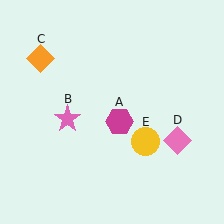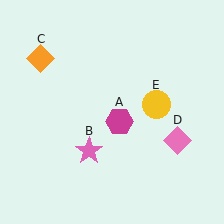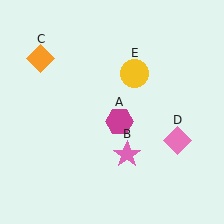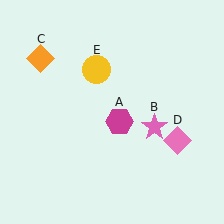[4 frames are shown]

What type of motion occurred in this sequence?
The pink star (object B), yellow circle (object E) rotated counterclockwise around the center of the scene.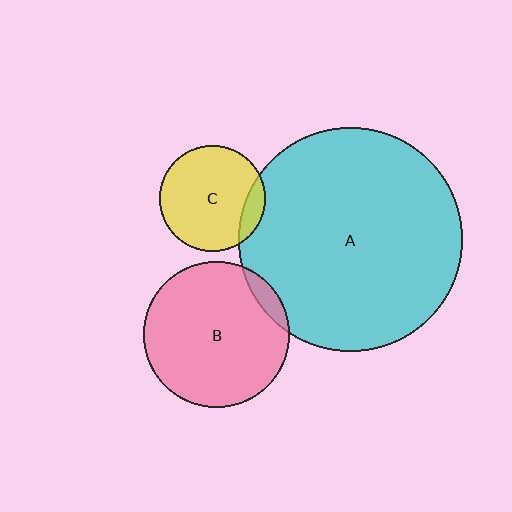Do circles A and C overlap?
Yes.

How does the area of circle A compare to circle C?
Approximately 4.5 times.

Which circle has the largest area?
Circle A (cyan).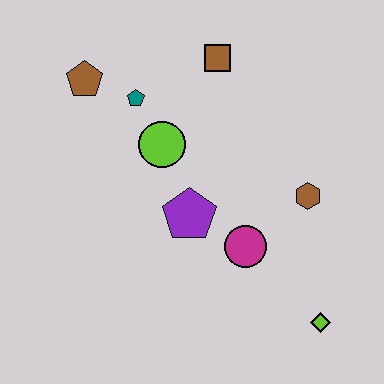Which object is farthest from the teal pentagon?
The lime diamond is farthest from the teal pentagon.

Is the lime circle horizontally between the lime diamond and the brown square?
No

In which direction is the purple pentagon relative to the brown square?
The purple pentagon is below the brown square.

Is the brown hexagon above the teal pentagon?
No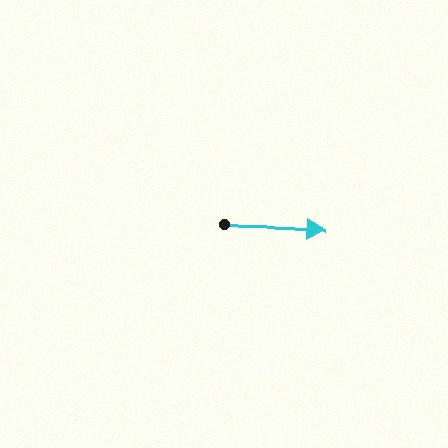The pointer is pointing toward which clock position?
Roughly 3 o'clock.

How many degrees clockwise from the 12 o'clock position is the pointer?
Approximately 91 degrees.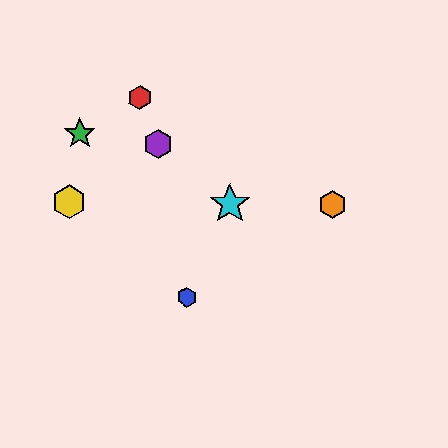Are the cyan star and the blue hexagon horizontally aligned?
No, the cyan star is at y≈204 and the blue hexagon is at y≈297.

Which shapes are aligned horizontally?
The yellow hexagon, the orange hexagon, the cyan star are aligned horizontally.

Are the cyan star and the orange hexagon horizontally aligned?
Yes, both are at y≈204.